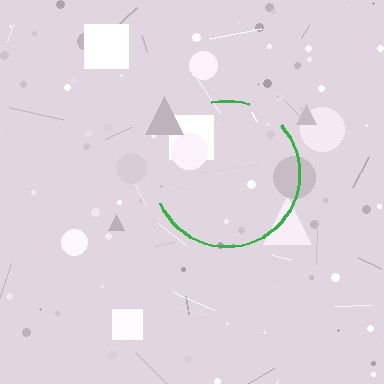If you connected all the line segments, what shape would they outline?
They would outline a circle.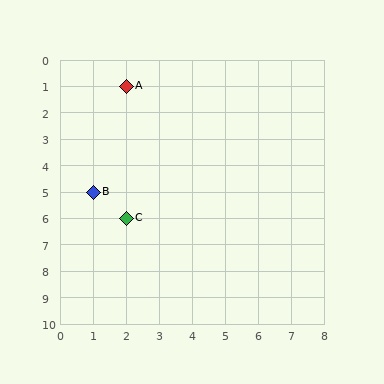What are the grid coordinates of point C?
Point C is at grid coordinates (2, 6).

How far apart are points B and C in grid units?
Points B and C are 1 column and 1 row apart (about 1.4 grid units diagonally).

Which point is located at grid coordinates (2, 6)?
Point C is at (2, 6).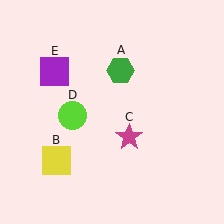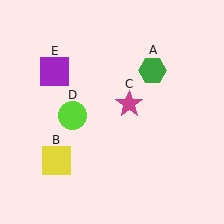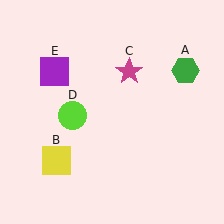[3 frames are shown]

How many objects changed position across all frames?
2 objects changed position: green hexagon (object A), magenta star (object C).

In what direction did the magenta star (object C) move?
The magenta star (object C) moved up.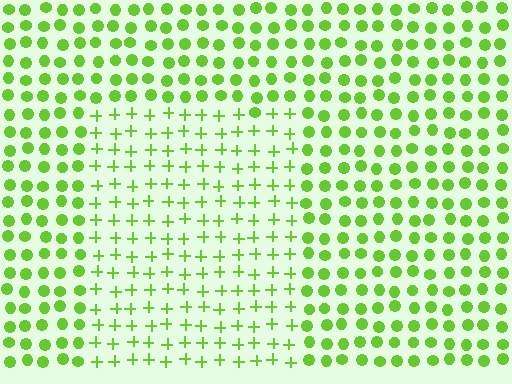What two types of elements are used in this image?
The image uses plus signs inside the rectangle region and circles outside it.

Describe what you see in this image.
The image is filled with small lime elements arranged in a uniform grid. A rectangle-shaped region contains plus signs, while the surrounding area contains circles. The boundary is defined purely by the change in element shape.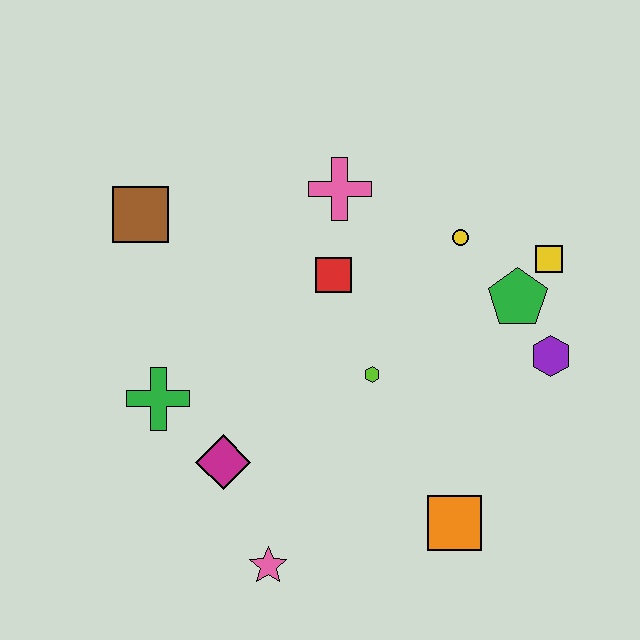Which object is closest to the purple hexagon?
The green pentagon is closest to the purple hexagon.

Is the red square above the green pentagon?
Yes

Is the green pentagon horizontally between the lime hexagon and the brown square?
No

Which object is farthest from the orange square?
The brown square is farthest from the orange square.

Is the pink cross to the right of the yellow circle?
No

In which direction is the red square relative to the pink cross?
The red square is below the pink cross.